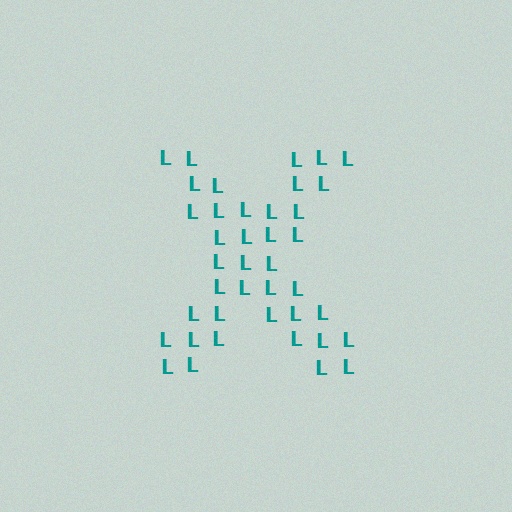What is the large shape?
The large shape is the letter X.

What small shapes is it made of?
It is made of small letter L's.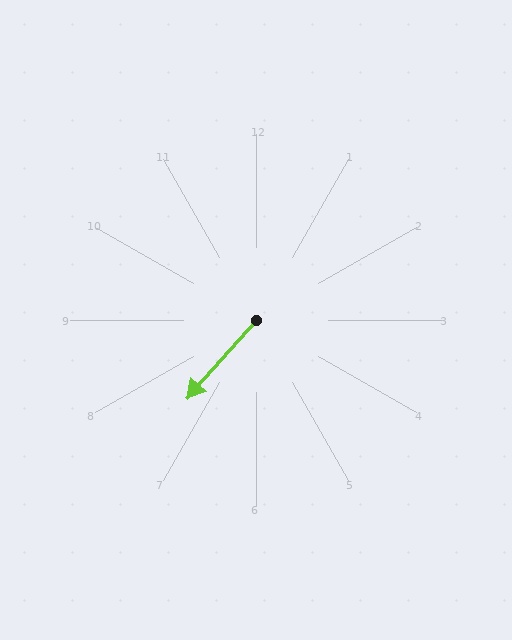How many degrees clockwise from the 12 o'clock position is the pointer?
Approximately 222 degrees.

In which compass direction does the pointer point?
Southwest.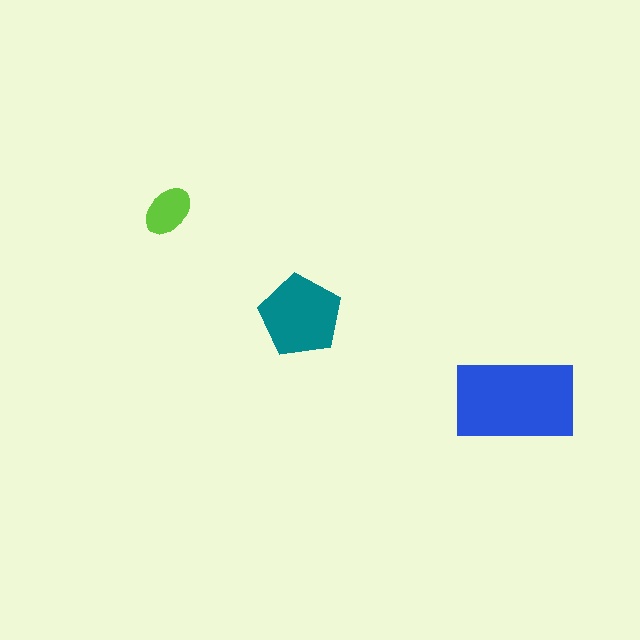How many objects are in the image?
There are 3 objects in the image.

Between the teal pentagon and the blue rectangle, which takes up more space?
The blue rectangle.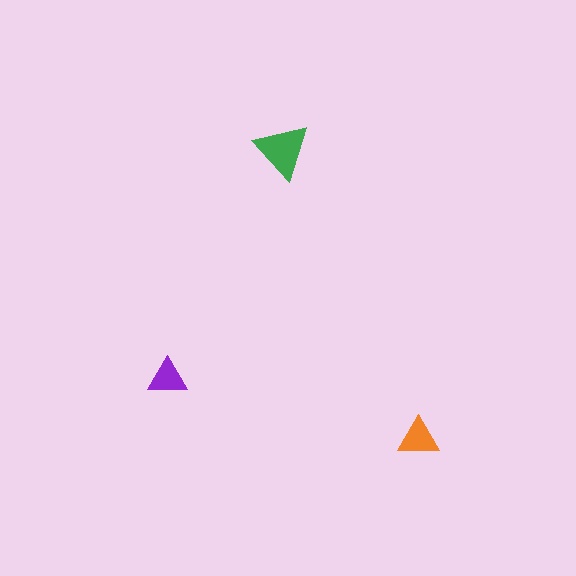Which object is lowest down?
The orange triangle is bottommost.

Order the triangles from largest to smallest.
the green one, the orange one, the purple one.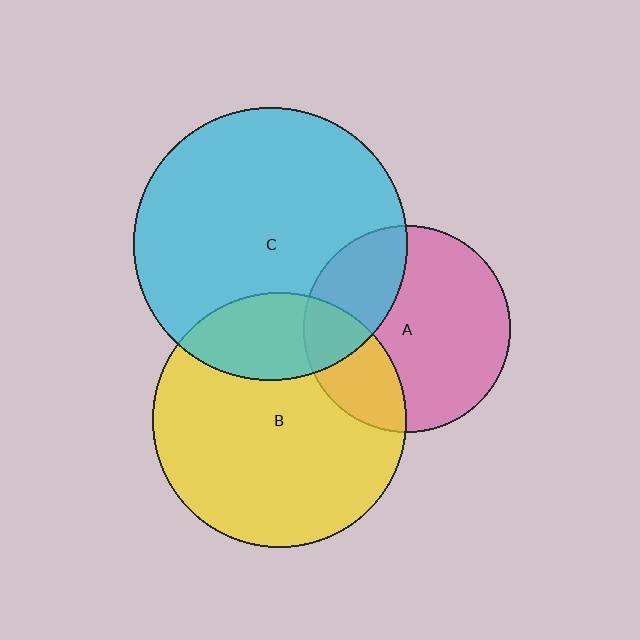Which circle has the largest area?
Circle C (cyan).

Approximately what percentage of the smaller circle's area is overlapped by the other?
Approximately 25%.